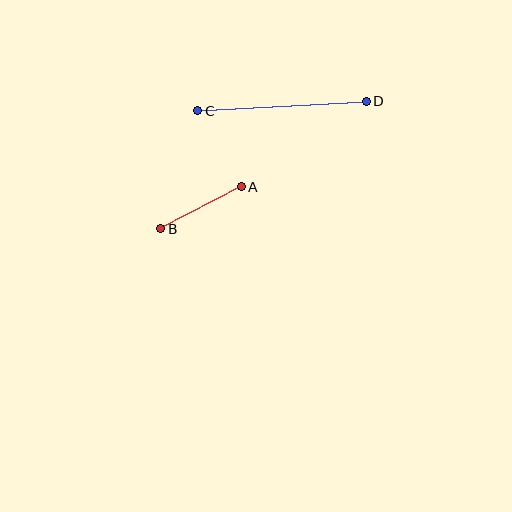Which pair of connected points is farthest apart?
Points C and D are farthest apart.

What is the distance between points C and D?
The distance is approximately 169 pixels.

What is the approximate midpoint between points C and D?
The midpoint is at approximately (282, 106) pixels.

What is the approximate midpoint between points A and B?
The midpoint is at approximately (201, 208) pixels.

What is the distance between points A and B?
The distance is approximately 91 pixels.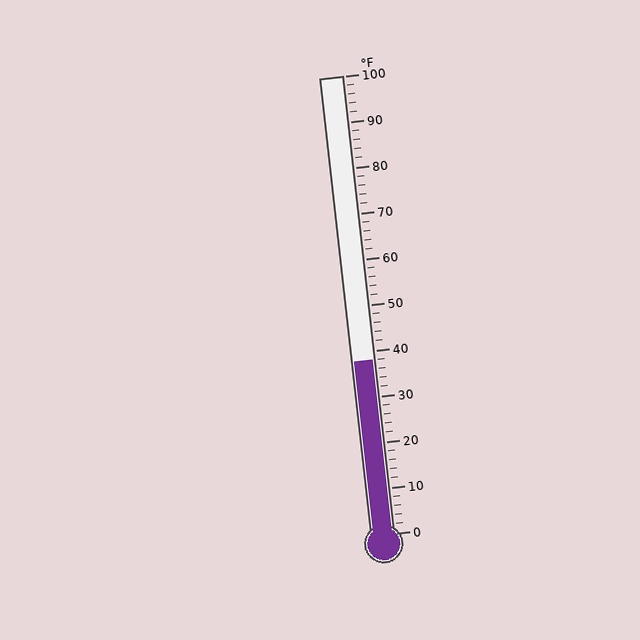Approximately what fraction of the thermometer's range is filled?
The thermometer is filled to approximately 40% of its range.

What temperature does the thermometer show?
The thermometer shows approximately 38°F.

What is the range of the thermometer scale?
The thermometer scale ranges from 0°F to 100°F.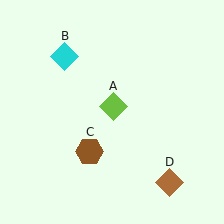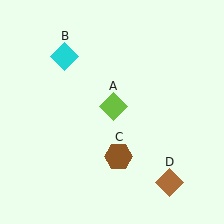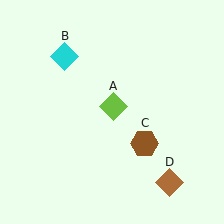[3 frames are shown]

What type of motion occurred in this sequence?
The brown hexagon (object C) rotated counterclockwise around the center of the scene.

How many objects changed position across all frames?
1 object changed position: brown hexagon (object C).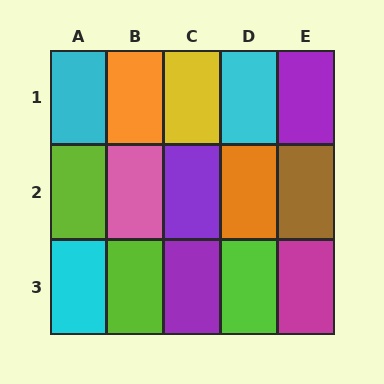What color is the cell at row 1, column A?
Cyan.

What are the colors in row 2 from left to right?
Lime, pink, purple, orange, brown.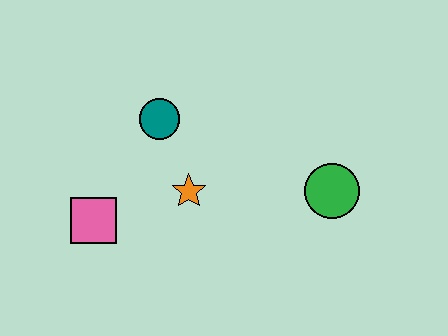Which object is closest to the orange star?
The teal circle is closest to the orange star.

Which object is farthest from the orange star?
The green circle is farthest from the orange star.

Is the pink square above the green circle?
No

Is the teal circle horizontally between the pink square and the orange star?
Yes